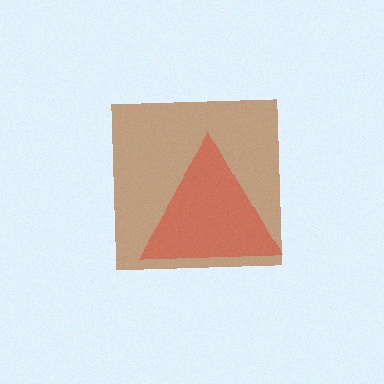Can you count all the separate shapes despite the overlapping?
Yes, there are 2 separate shapes.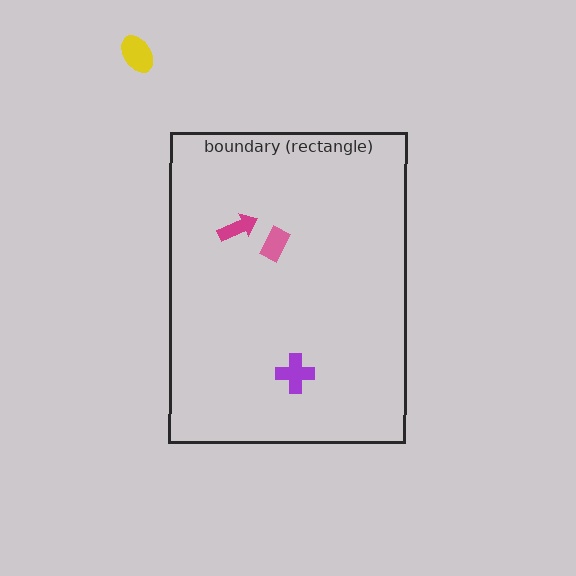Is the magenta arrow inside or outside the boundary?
Inside.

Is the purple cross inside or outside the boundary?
Inside.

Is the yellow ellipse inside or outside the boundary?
Outside.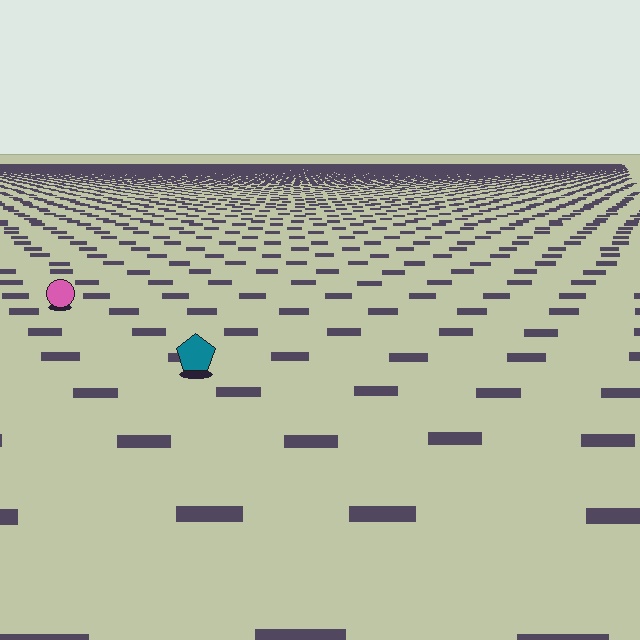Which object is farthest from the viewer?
The pink circle is farthest from the viewer. It appears smaller and the ground texture around it is denser.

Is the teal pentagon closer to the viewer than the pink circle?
Yes. The teal pentagon is closer — you can tell from the texture gradient: the ground texture is coarser near it.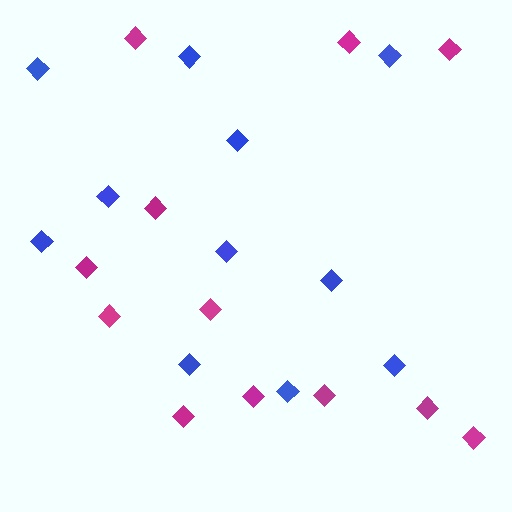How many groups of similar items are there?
There are 2 groups: one group of blue diamonds (11) and one group of magenta diamonds (12).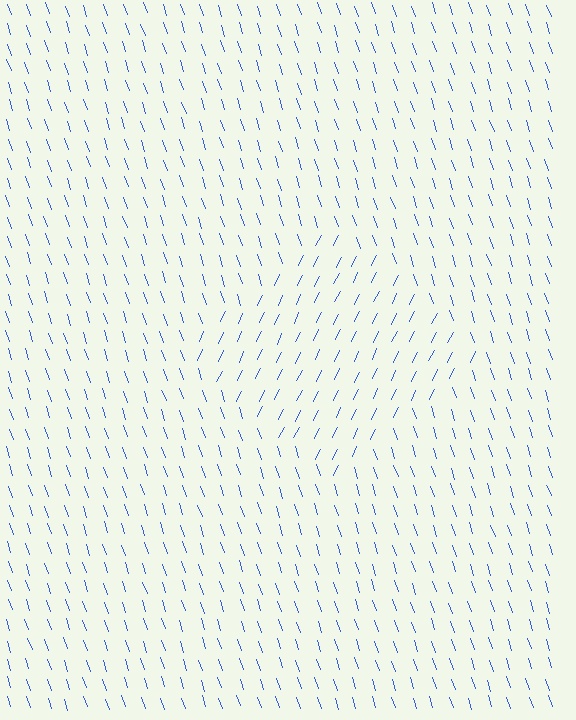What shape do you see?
I see a diamond.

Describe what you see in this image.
The image is filled with small blue line segments. A diamond region in the image has lines oriented differently from the surrounding lines, creating a visible texture boundary.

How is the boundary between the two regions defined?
The boundary is defined purely by a change in line orientation (approximately 45 degrees difference). All lines are the same color and thickness.